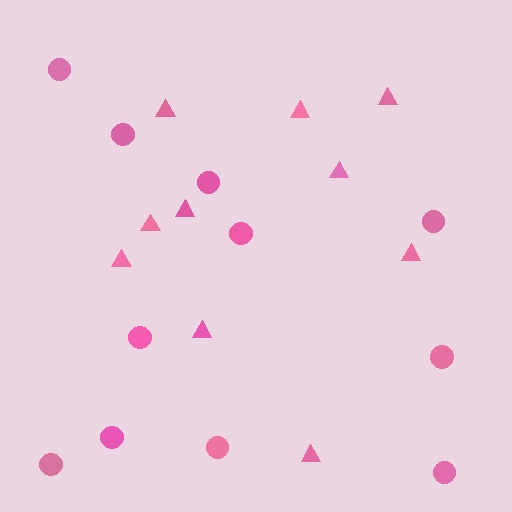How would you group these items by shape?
There are 2 groups: one group of circles (11) and one group of triangles (10).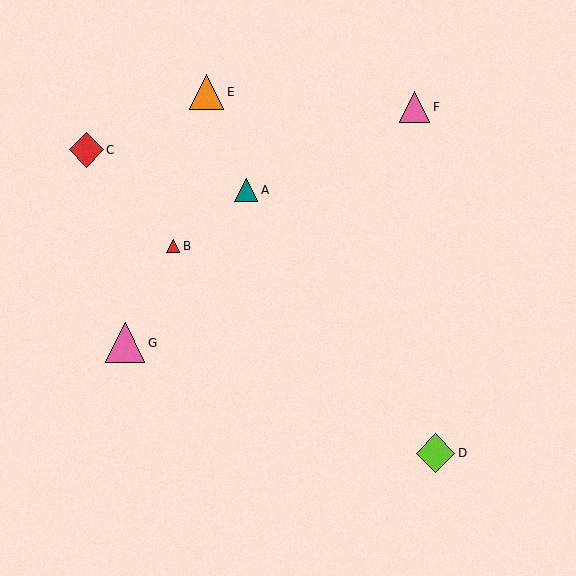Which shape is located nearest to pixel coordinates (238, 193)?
The teal triangle (labeled A) at (246, 190) is nearest to that location.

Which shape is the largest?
The pink triangle (labeled G) is the largest.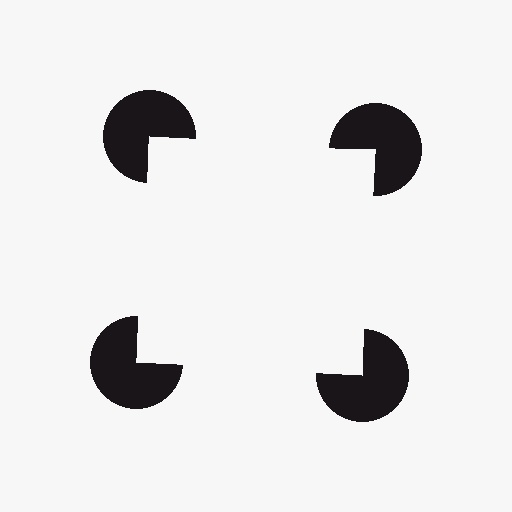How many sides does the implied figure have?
4 sides.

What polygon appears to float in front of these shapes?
An illusory square — its edges are inferred from the aligned wedge cuts in the pac-man discs, not physically drawn.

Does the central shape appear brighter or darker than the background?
It typically appears slightly brighter than the background, even though no actual brightness change is drawn.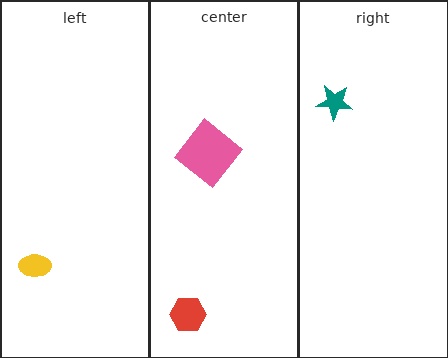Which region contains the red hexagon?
The center region.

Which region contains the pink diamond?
The center region.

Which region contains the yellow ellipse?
The left region.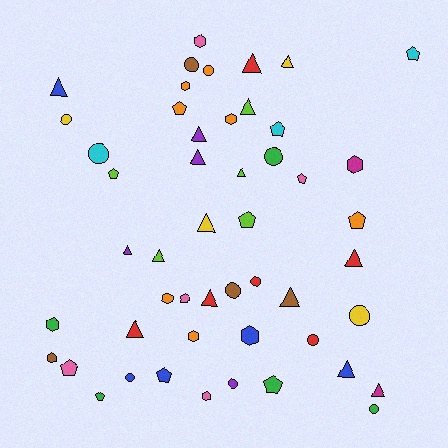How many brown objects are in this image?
There are 4 brown objects.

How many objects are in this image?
There are 50 objects.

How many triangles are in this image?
There are 16 triangles.